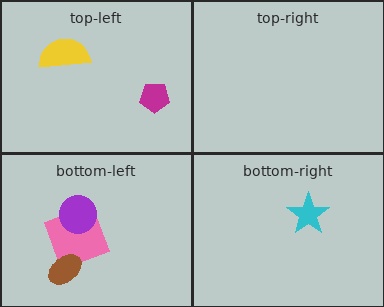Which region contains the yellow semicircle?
The top-left region.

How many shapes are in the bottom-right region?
1.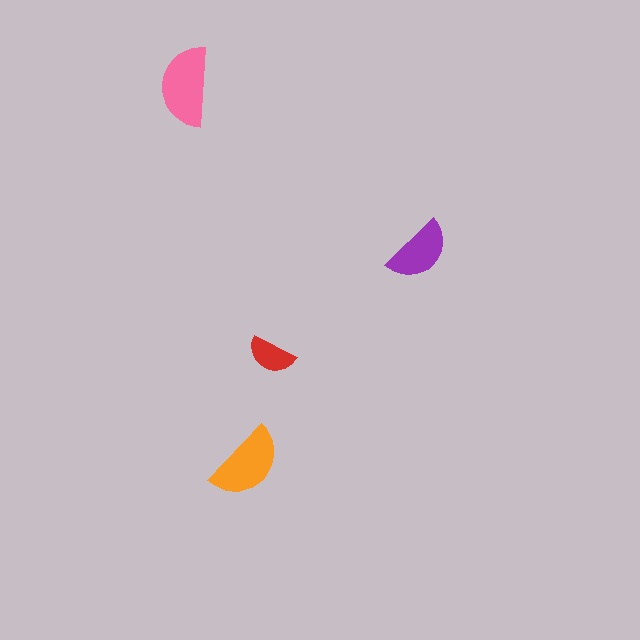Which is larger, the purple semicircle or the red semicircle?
The purple one.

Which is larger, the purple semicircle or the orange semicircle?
The orange one.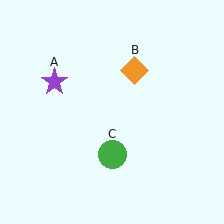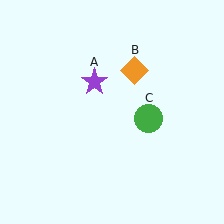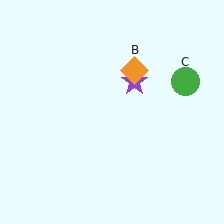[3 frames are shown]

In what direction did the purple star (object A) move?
The purple star (object A) moved right.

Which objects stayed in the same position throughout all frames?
Orange diamond (object B) remained stationary.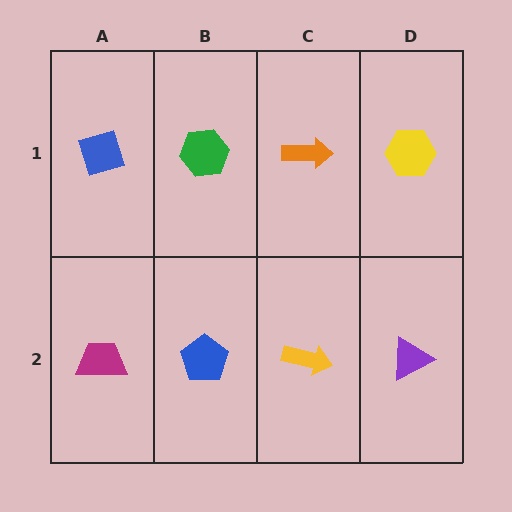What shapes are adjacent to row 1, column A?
A magenta trapezoid (row 2, column A), a green hexagon (row 1, column B).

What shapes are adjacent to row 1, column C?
A yellow arrow (row 2, column C), a green hexagon (row 1, column B), a yellow hexagon (row 1, column D).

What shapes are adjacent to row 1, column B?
A blue pentagon (row 2, column B), a blue diamond (row 1, column A), an orange arrow (row 1, column C).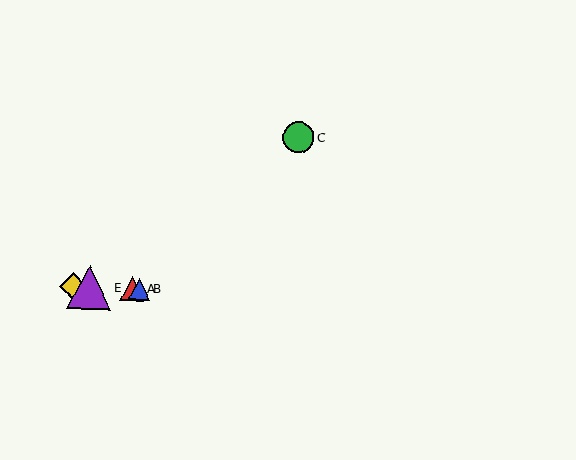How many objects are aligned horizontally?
4 objects (A, B, D, E) are aligned horizontally.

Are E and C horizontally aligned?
No, E is at y≈287 and C is at y≈137.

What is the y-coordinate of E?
Object E is at y≈287.